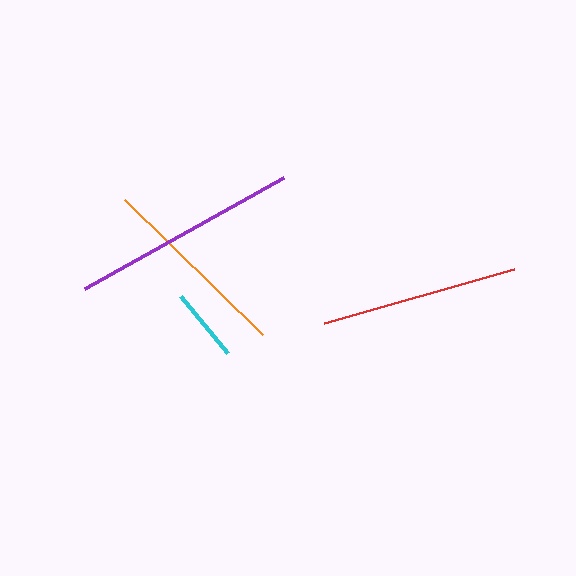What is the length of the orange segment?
The orange segment is approximately 193 pixels long.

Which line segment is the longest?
The purple line is the longest at approximately 228 pixels.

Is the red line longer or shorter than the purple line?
The purple line is longer than the red line.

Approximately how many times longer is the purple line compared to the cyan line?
The purple line is approximately 3.1 times the length of the cyan line.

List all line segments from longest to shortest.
From longest to shortest: purple, red, orange, cyan.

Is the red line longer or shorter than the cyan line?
The red line is longer than the cyan line.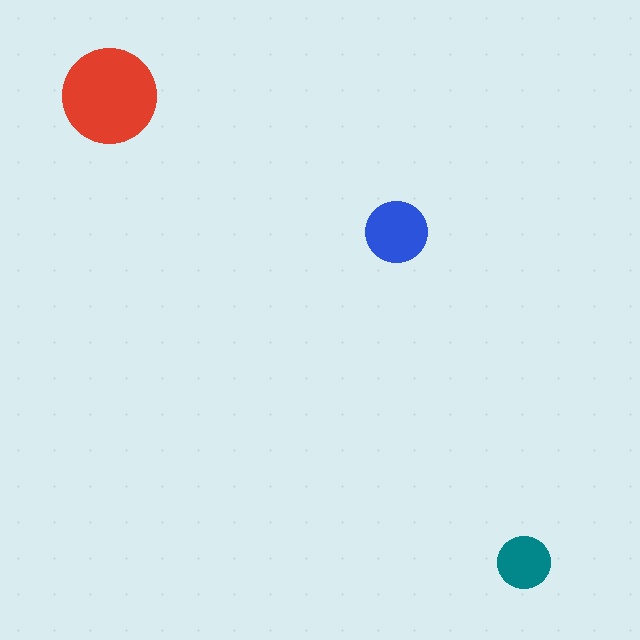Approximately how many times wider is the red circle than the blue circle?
About 1.5 times wider.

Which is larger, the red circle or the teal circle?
The red one.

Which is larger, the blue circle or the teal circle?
The blue one.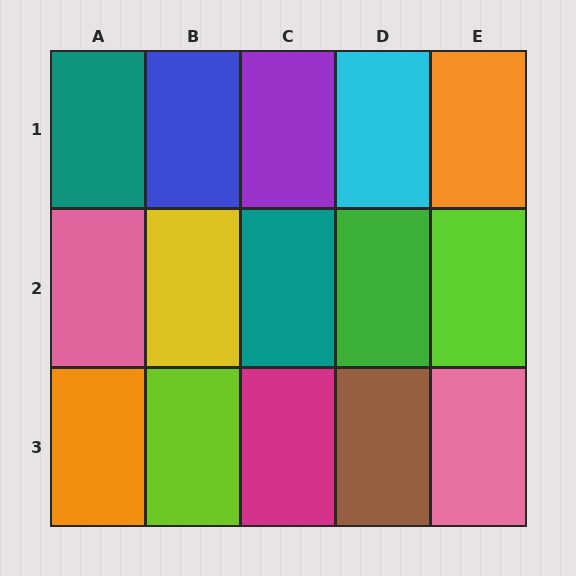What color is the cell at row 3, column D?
Brown.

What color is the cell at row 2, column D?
Green.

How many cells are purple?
1 cell is purple.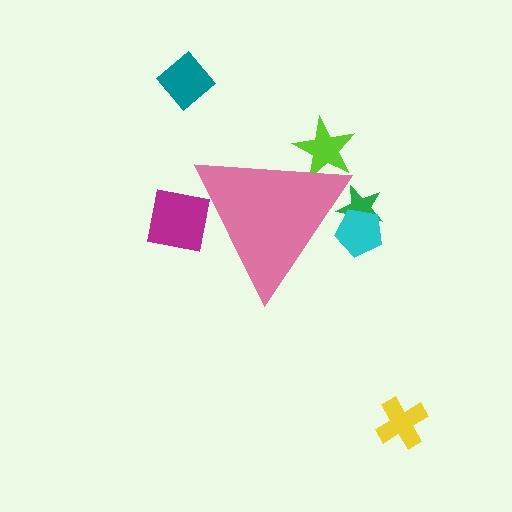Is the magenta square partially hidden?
Yes, the magenta square is partially hidden behind the pink triangle.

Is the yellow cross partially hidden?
No, the yellow cross is fully visible.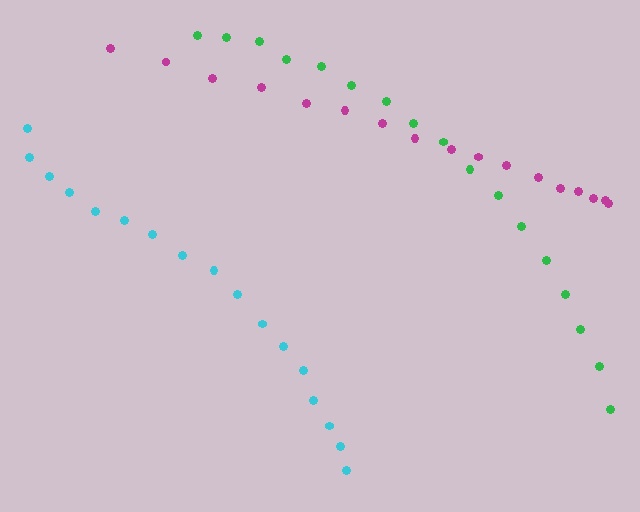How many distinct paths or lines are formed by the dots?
There are 3 distinct paths.